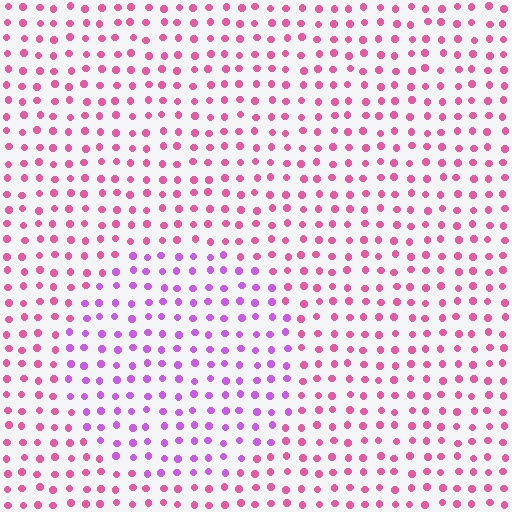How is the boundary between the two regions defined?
The boundary is defined purely by a slight shift in hue (about 40 degrees). Spacing, size, and orientation are identical on both sides.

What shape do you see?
I see a circle.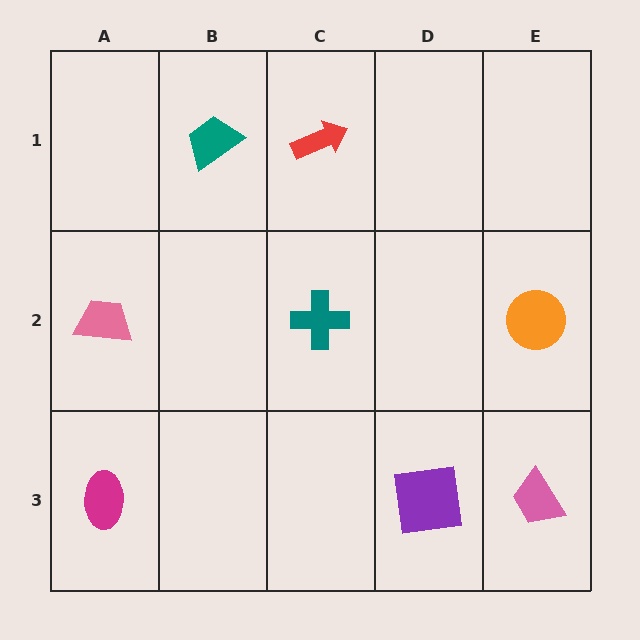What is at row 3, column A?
A magenta ellipse.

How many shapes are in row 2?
3 shapes.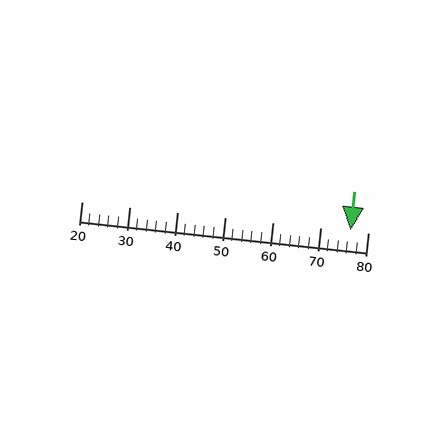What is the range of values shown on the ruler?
The ruler shows values from 20 to 80.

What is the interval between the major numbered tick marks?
The major tick marks are spaced 10 units apart.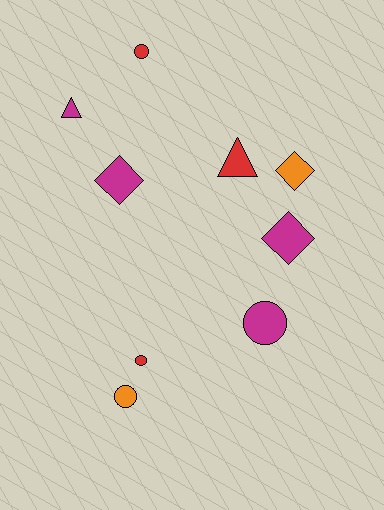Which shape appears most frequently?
Circle, with 4 objects.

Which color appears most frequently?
Magenta, with 4 objects.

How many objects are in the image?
There are 9 objects.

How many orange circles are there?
There is 1 orange circle.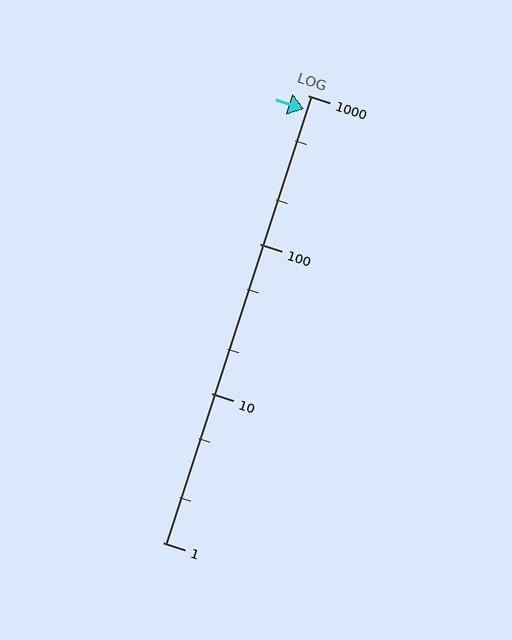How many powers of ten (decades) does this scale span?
The scale spans 3 decades, from 1 to 1000.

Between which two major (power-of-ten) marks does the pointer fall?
The pointer is between 100 and 1000.